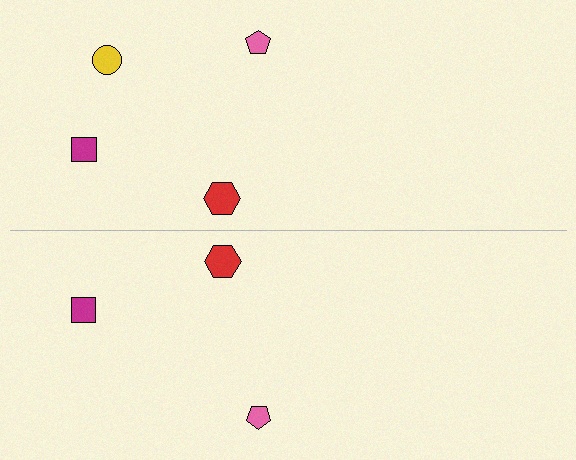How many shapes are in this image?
There are 7 shapes in this image.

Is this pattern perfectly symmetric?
No, the pattern is not perfectly symmetric. A yellow circle is missing from the bottom side.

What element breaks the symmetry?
A yellow circle is missing from the bottom side.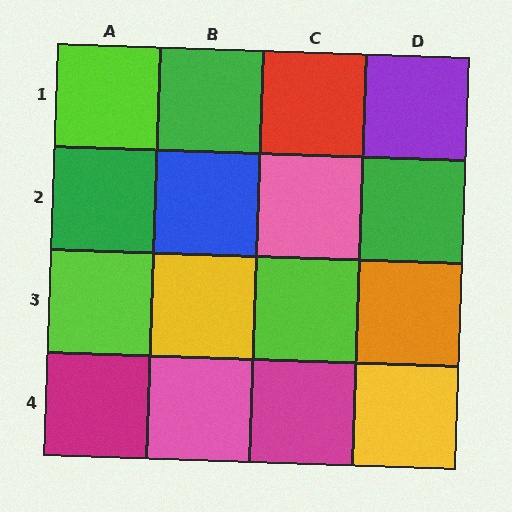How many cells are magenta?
2 cells are magenta.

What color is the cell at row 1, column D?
Purple.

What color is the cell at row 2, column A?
Green.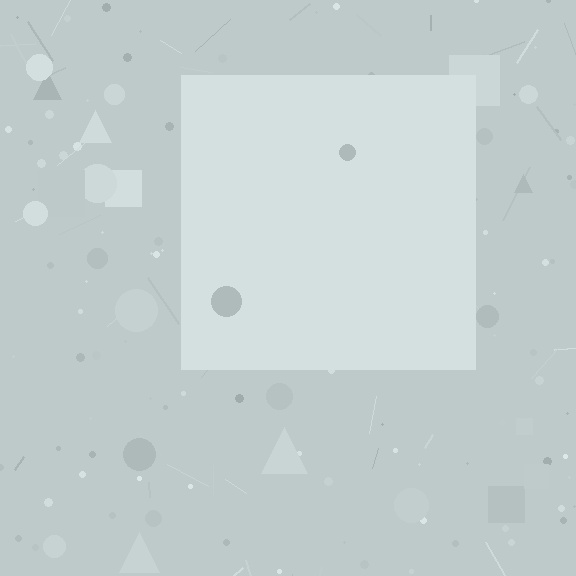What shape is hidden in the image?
A square is hidden in the image.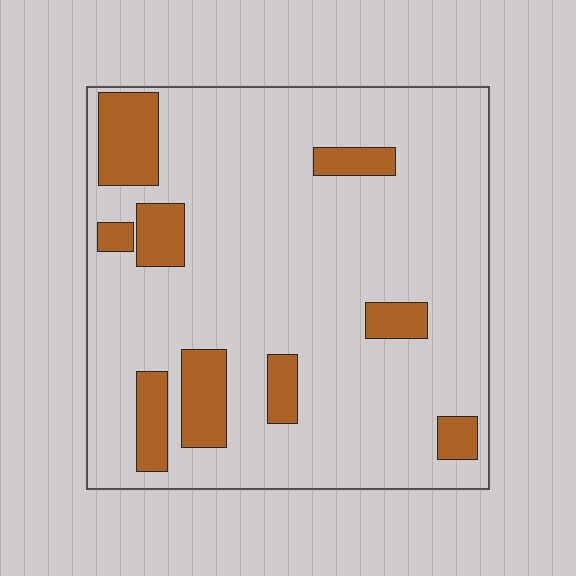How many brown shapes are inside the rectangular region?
9.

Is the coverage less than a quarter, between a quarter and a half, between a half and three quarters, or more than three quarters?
Less than a quarter.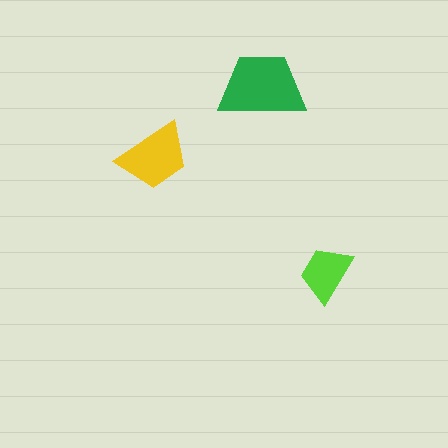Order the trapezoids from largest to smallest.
the green one, the yellow one, the lime one.